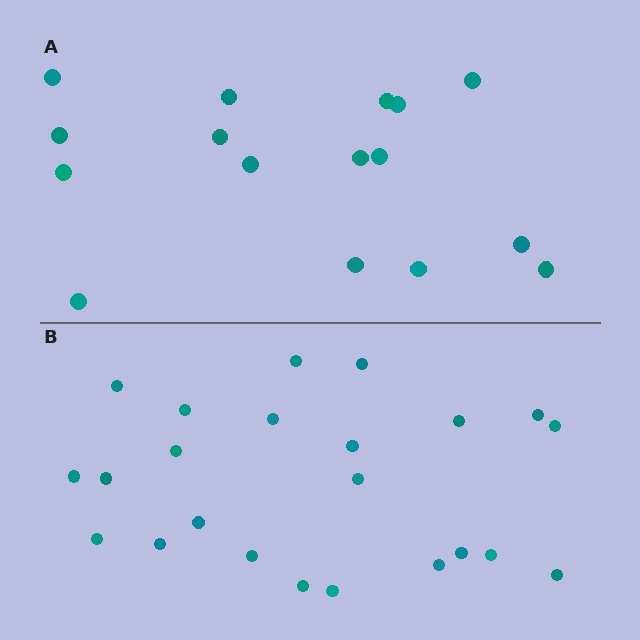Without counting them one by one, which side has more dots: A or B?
Region B (the bottom region) has more dots.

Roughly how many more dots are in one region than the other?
Region B has roughly 8 or so more dots than region A.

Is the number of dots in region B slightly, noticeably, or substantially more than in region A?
Region B has noticeably more, but not dramatically so. The ratio is roughly 1.4 to 1.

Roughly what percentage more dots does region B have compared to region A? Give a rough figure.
About 45% more.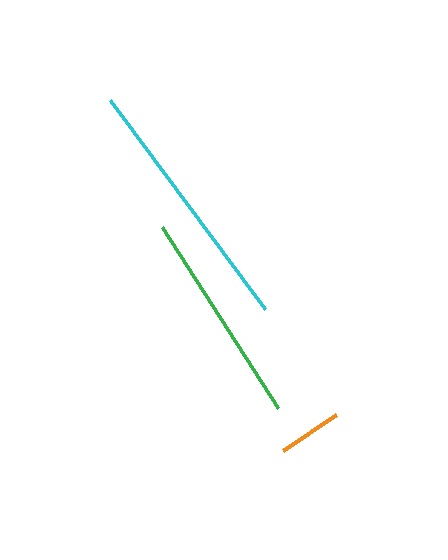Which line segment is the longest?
The cyan line is the longest at approximately 261 pixels.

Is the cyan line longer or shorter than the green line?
The cyan line is longer than the green line.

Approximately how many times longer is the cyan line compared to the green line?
The cyan line is approximately 1.2 times the length of the green line.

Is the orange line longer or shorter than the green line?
The green line is longer than the orange line.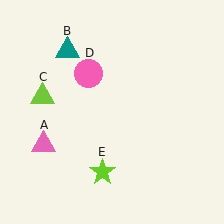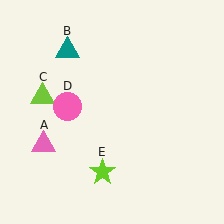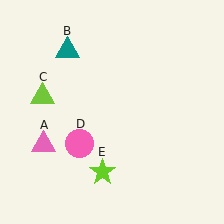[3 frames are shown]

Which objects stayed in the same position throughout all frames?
Pink triangle (object A) and teal triangle (object B) and lime triangle (object C) and lime star (object E) remained stationary.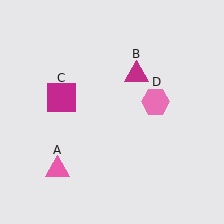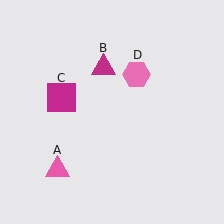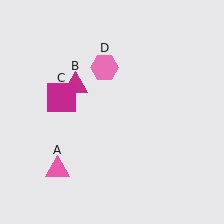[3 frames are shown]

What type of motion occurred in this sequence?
The magenta triangle (object B), pink hexagon (object D) rotated counterclockwise around the center of the scene.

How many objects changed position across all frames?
2 objects changed position: magenta triangle (object B), pink hexagon (object D).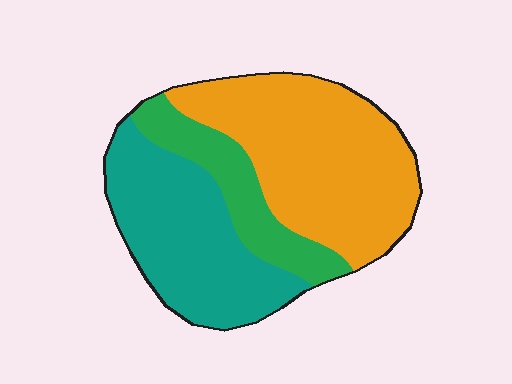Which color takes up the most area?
Orange, at roughly 45%.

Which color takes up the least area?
Green, at roughly 20%.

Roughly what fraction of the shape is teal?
Teal takes up about three eighths (3/8) of the shape.